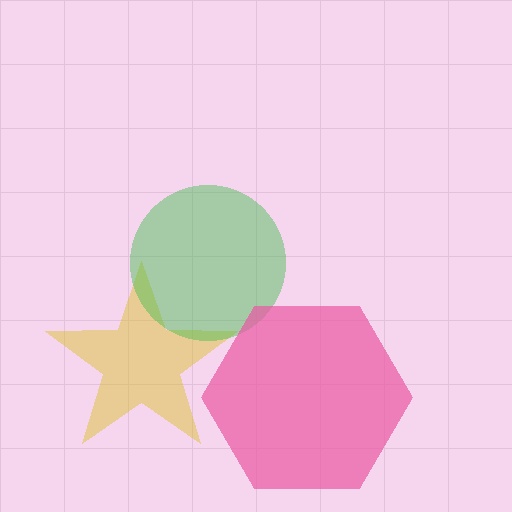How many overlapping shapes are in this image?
There are 3 overlapping shapes in the image.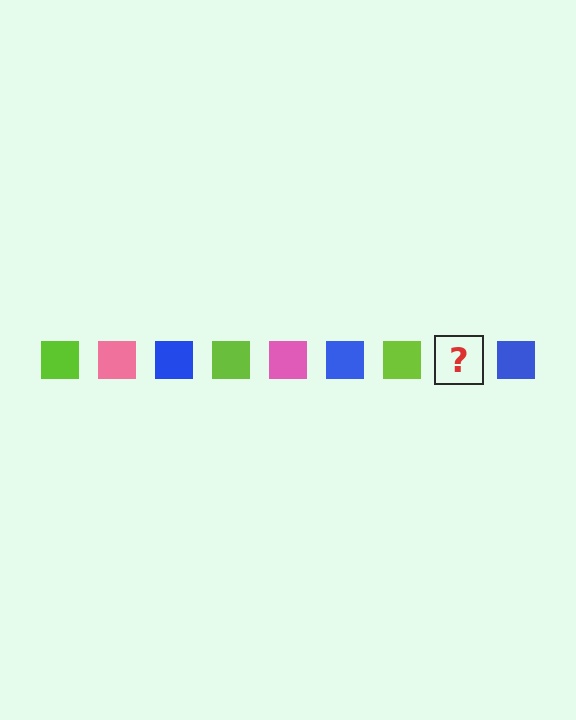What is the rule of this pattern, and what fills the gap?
The rule is that the pattern cycles through lime, pink, blue squares. The gap should be filled with a pink square.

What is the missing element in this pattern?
The missing element is a pink square.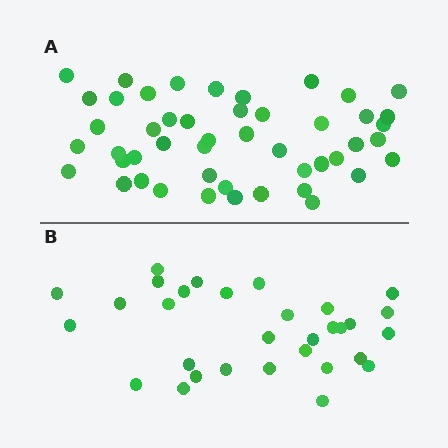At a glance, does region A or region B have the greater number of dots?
Region A (the top region) has more dots.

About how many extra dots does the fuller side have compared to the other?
Region A has approximately 15 more dots than region B.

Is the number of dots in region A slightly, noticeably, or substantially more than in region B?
Region A has substantially more. The ratio is roughly 1.5 to 1.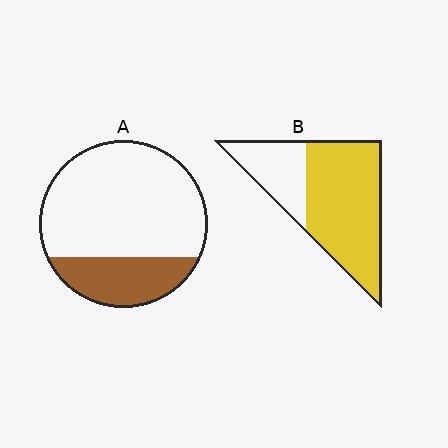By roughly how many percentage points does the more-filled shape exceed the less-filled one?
By roughly 45 percentage points (B over A).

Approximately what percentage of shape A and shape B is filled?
A is approximately 25% and B is approximately 70%.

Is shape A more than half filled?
No.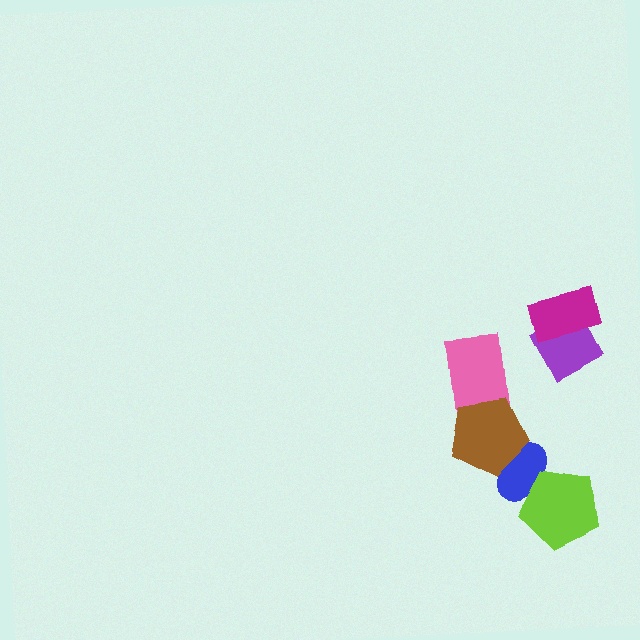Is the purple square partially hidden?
Yes, it is partially covered by another shape.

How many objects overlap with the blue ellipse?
2 objects overlap with the blue ellipse.